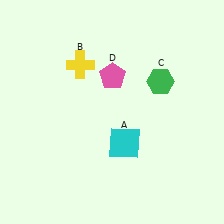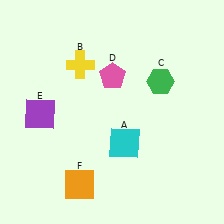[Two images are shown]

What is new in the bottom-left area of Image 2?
An orange square (F) was added in the bottom-left area of Image 2.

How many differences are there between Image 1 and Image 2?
There are 2 differences between the two images.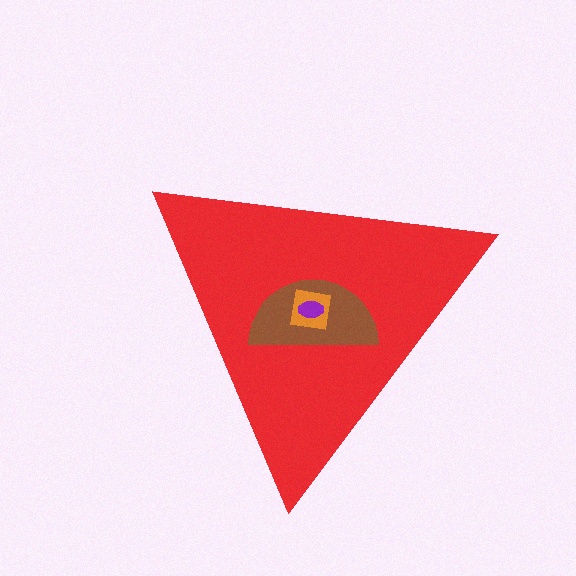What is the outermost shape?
The red triangle.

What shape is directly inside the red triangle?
The brown semicircle.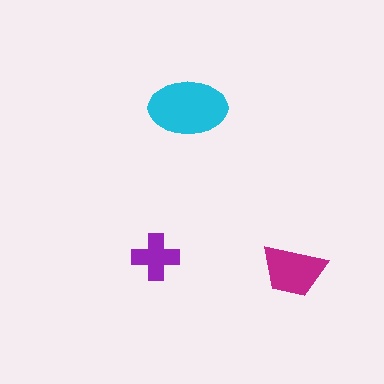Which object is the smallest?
The purple cross.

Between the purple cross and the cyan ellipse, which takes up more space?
The cyan ellipse.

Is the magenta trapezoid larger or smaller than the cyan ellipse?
Smaller.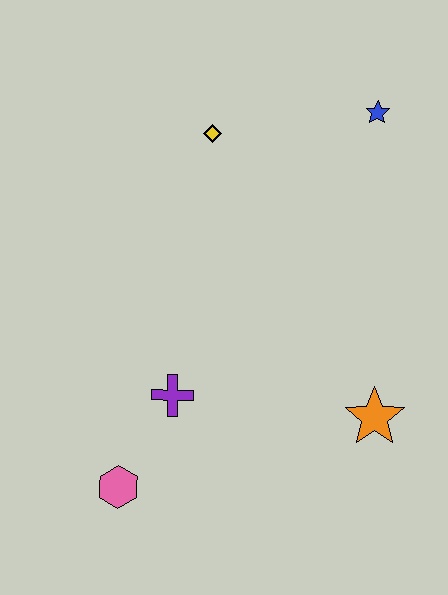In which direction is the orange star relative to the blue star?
The orange star is below the blue star.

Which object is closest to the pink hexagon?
The purple cross is closest to the pink hexagon.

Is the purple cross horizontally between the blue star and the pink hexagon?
Yes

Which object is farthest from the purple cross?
The blue star is farthest from the purple cross.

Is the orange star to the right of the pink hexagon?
Yes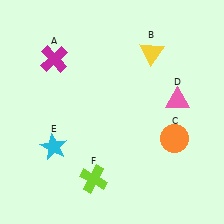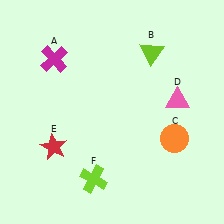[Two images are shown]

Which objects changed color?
B changed from yellow to lime. E changed from cyan to red.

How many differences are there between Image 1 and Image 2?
There are 2 differences between the two images.